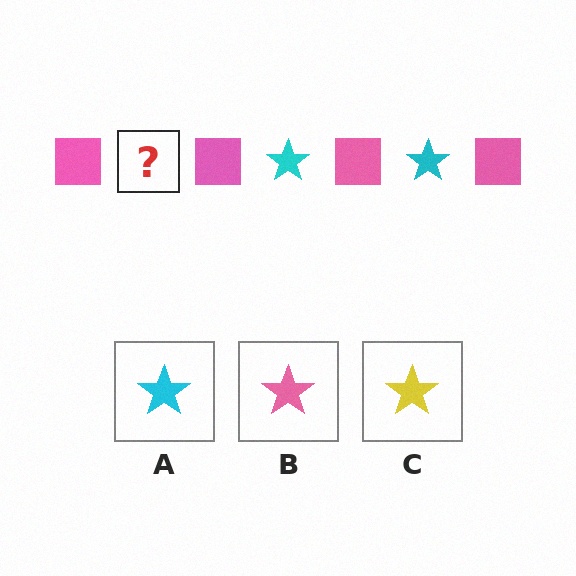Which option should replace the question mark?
Option A.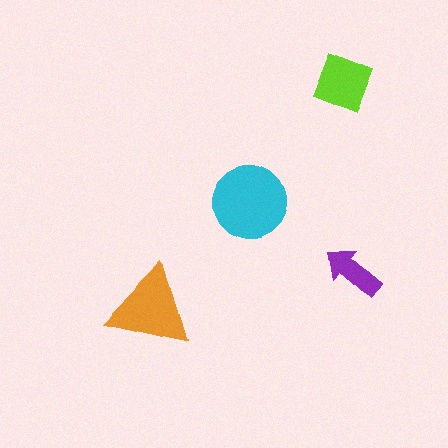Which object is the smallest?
The purple arrow.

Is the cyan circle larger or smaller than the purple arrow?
Larger.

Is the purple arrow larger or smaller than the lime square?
Smaller.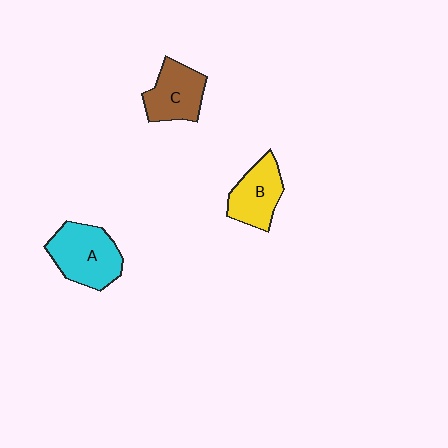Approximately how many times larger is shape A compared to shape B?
Approximately 1.3 times.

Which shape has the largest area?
Shape A (cyan).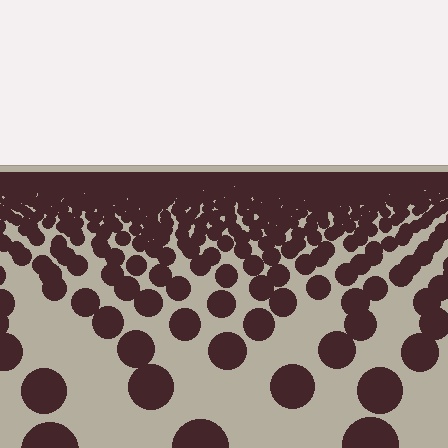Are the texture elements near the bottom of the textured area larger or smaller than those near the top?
Larger. Near the bottom, elements are closer to the viewer and appear at a bigger on-screen size.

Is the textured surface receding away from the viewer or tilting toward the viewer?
The surface is receding away from the viewer. Texture elements get smaller and denser toward the top.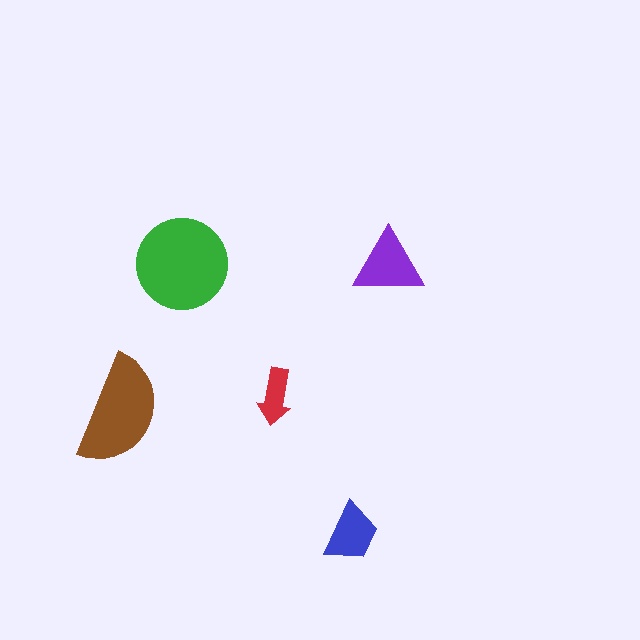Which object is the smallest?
The red arrow.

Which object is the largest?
The green circle.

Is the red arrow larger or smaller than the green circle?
Smaller.